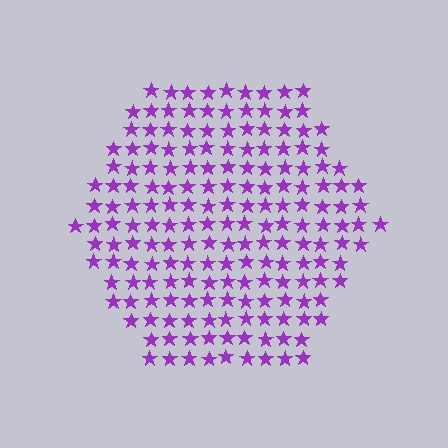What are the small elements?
The small elements are stars.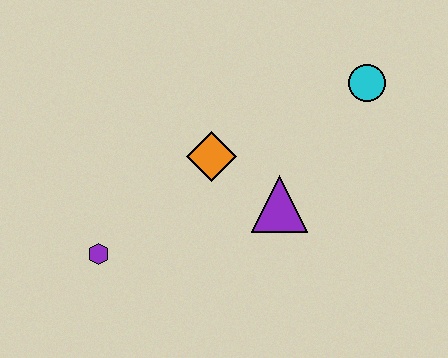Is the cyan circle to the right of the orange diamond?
Yes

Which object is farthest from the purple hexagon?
The cyan circle is farthest from the purple hexagon.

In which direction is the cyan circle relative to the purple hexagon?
The cyan circle is to the right of the purple hexagon.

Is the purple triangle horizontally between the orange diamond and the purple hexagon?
No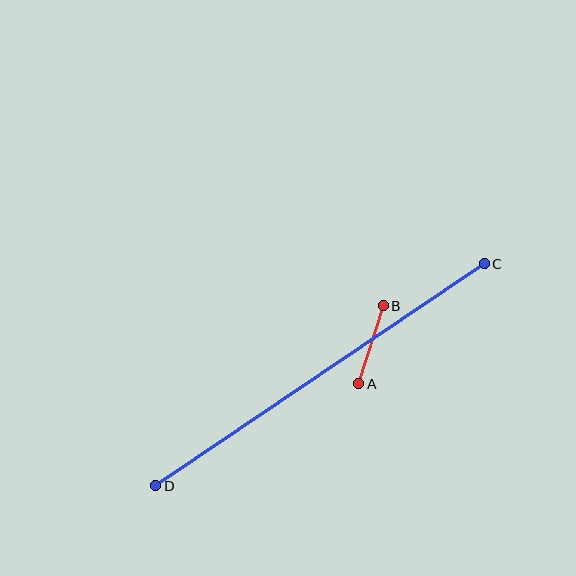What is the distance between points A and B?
The distance is approximately 82 pixels.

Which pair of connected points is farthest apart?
Points C and D are farthest apart.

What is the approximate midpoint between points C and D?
The midpoint is at approximately (320, 375) pixels.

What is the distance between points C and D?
The distance is approximately 396 pixels.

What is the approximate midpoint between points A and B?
The midpoint is at approximately (371, 345) pixels.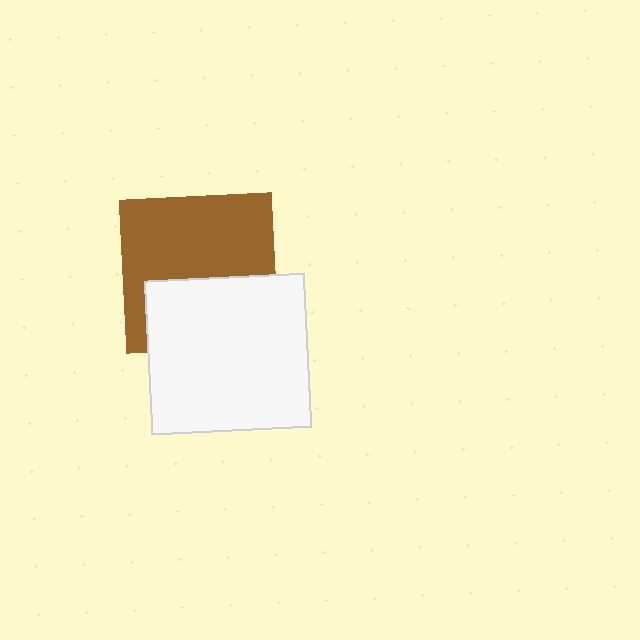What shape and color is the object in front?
The object in front is a white rectangle.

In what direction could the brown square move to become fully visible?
The brown square could move up. That would shift it out from behind the white rectangle entirely.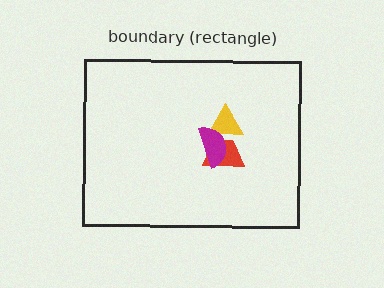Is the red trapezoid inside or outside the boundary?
Inside.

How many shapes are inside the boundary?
3 inside, 0 outside.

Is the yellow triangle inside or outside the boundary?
Inside.